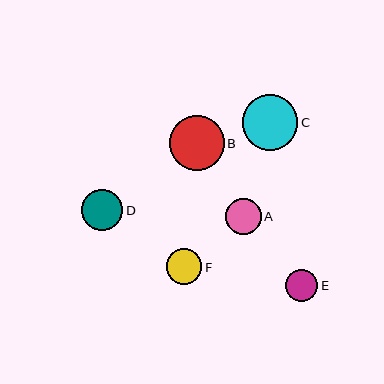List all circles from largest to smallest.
From largest to smallest: C, B, D, A, F, E.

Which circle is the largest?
Circle C is the largest with a size of approximately 55 pixels.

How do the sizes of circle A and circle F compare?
Circle A and circle F are approximately the same size.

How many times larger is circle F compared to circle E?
Circle F is approximately 1.1 times the size of circle E.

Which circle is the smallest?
Circle E is the smallest with a size of approximately 32 pixels.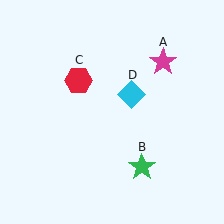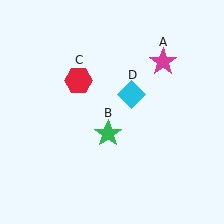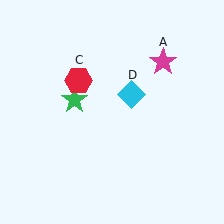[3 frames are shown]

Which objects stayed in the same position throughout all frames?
Magenta star (object A) and red hexagon (object C) and cyan diamond (object D) remained stationary.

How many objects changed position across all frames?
1 object changed position: green star (object B).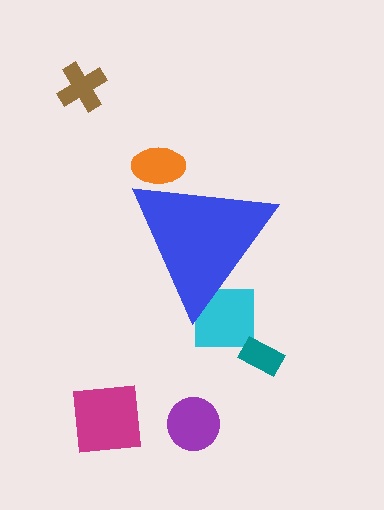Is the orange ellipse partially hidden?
Yes, the orange ellipse is partially hidden behind the blue triangle.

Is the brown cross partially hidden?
No, the brown cross is fully visible.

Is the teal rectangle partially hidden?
No, the teal rectangle is fully visible.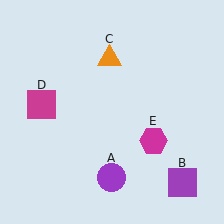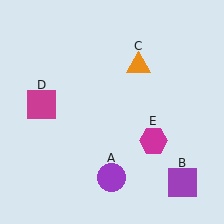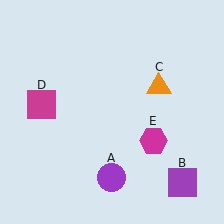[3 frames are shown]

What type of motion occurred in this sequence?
The orange triangle (object C) rotated clockwise around the center of the scene.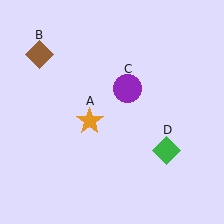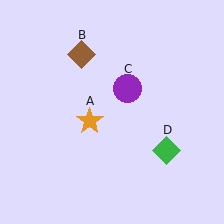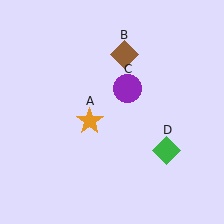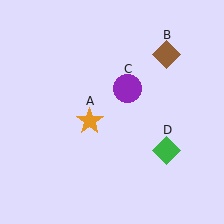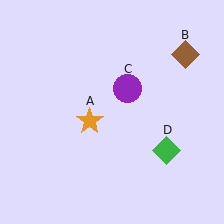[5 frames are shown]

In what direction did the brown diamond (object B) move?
The brown diamond (object B) moved right.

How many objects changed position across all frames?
1 object changed position: brown diamond (object B).